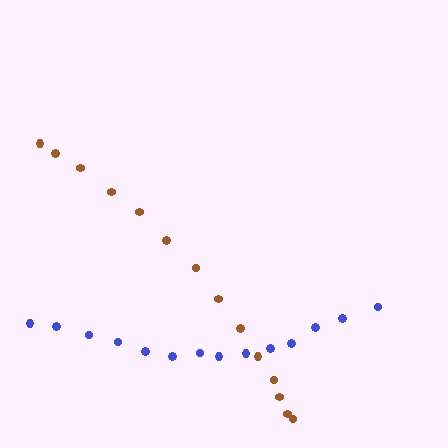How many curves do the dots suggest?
There are 2 distinct paths.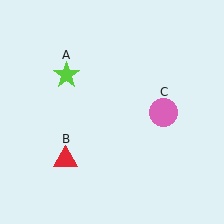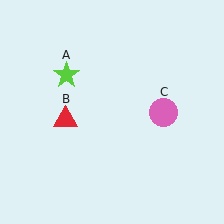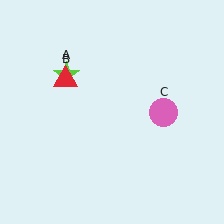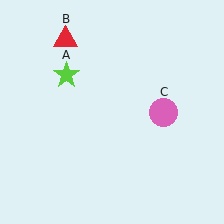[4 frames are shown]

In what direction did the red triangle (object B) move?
The red triangle (object B) moved up.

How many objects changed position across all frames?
1 object changed position: red triangle (object B).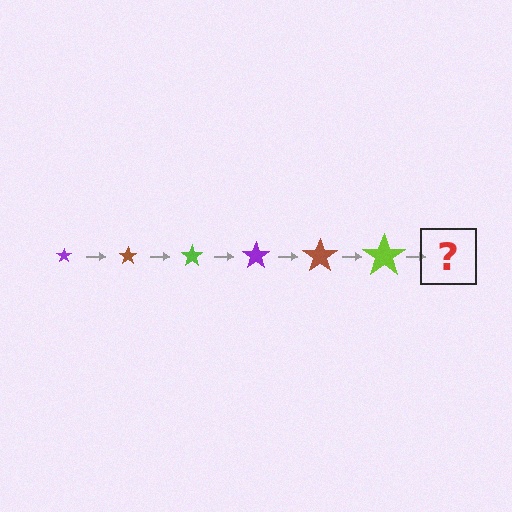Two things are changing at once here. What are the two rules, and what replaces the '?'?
The two rules are that the star grows larger each step and the color cycles through purple, brown, and lime. The '?' should be a purple star, larger than the previous one.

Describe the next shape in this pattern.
It should be a purple star, larger than the previous one.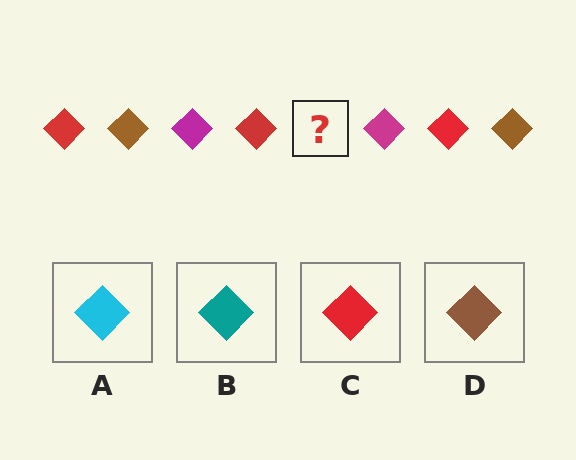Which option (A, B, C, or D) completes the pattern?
D.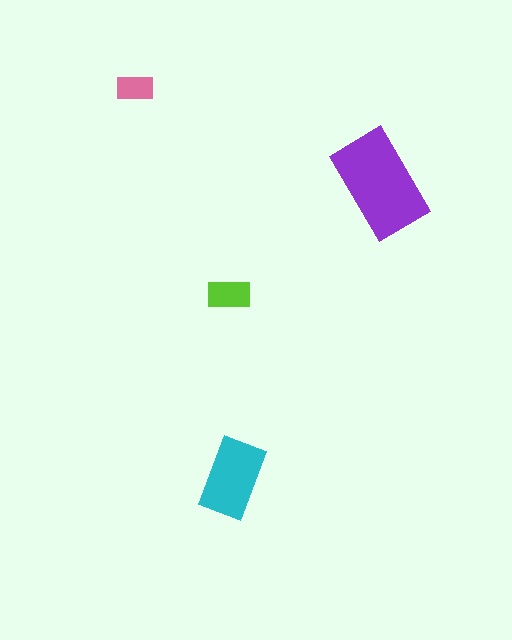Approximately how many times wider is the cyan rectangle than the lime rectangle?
About 2 times wider.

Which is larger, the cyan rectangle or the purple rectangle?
The purple one.